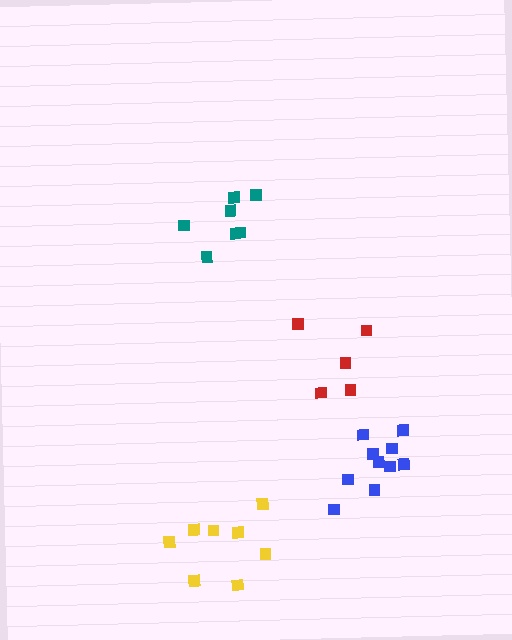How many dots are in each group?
Group 1: 10 dots, Group 2: 8 dots, Group 3: 5 dots, Group 4: 7 dots (30 total).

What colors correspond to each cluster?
The clusters are colored: blue, yellow, red, teal.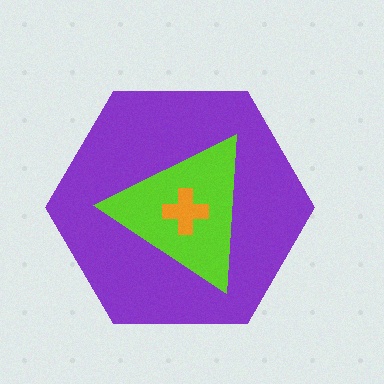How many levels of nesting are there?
3.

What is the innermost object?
The orange cross.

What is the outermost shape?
The purple hexagon.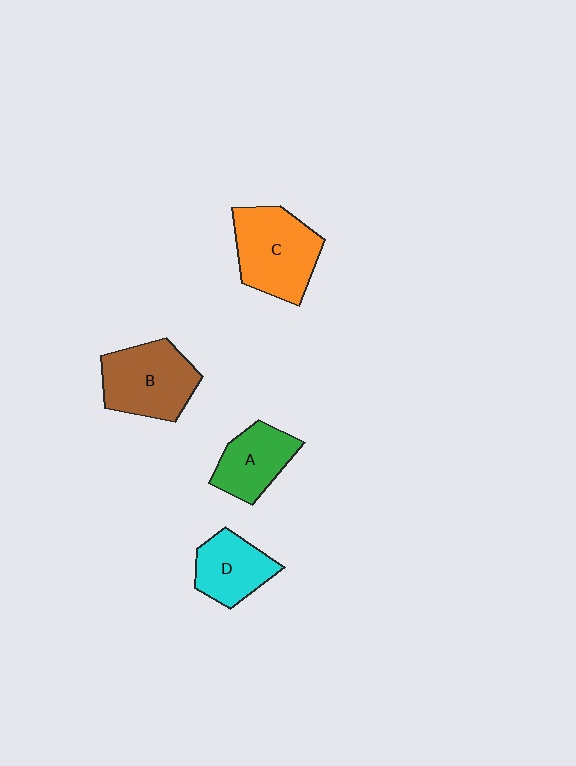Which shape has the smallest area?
Shape D (cyan).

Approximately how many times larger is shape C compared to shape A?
Approximately 1.5 times.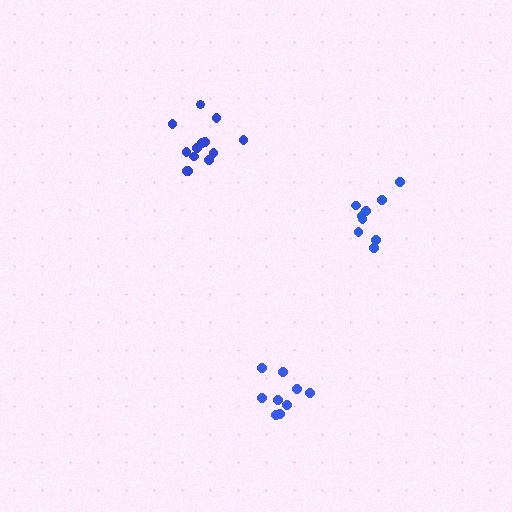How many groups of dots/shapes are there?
There are 3 groups.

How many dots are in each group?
Group 1: 13 dots, Group 2: 9 dots, Group 3: 9 dots (31 total).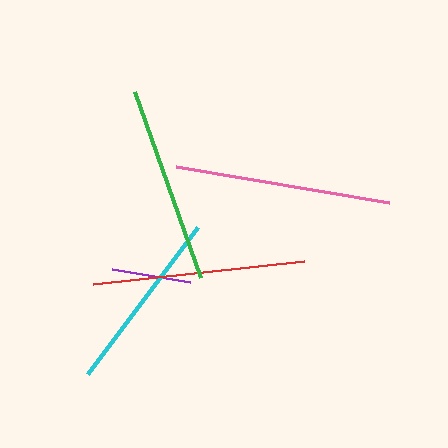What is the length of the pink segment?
The pink segment is approximately 216 pixels long.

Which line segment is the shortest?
The purple line is the shortest at approximately 79 pixels.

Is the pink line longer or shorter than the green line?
The pink line is longer than the green line.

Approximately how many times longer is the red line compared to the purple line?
The red line is approximately 2.7 times the length of the purple line.